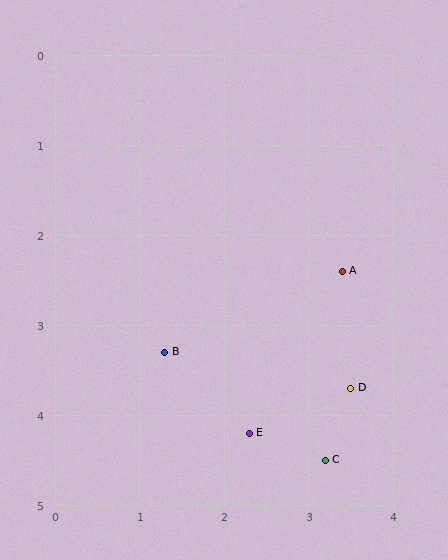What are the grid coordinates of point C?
Point C is at approximately (3.2, 4.5).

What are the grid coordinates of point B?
Point B is at approximately (1.3, 3.3).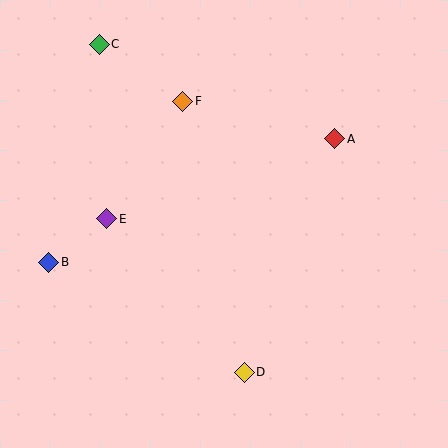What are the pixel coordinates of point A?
Point A is at (335, 139).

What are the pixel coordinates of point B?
Point B is at (49, 262).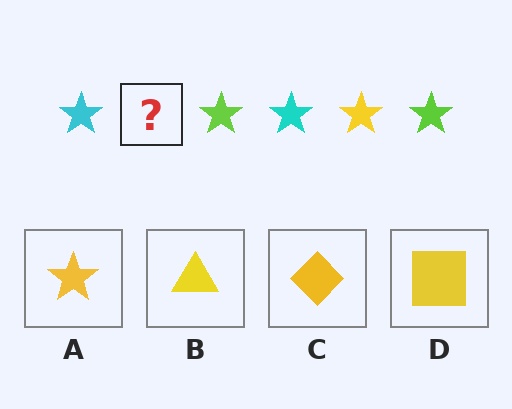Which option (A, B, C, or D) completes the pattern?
A.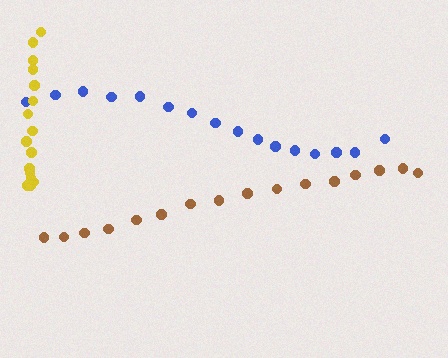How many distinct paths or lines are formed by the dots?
There are 3 distinct paths.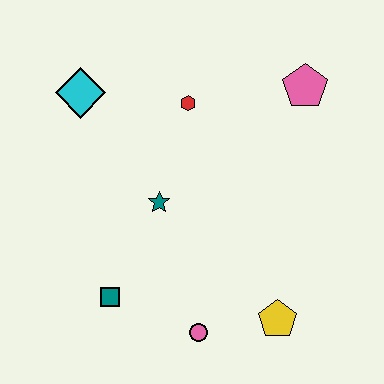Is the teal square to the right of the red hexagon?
No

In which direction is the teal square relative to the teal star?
The teal square is below the teal star.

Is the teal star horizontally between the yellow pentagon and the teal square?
Yes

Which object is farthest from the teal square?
The pink pentagon is farthest from the teal square.